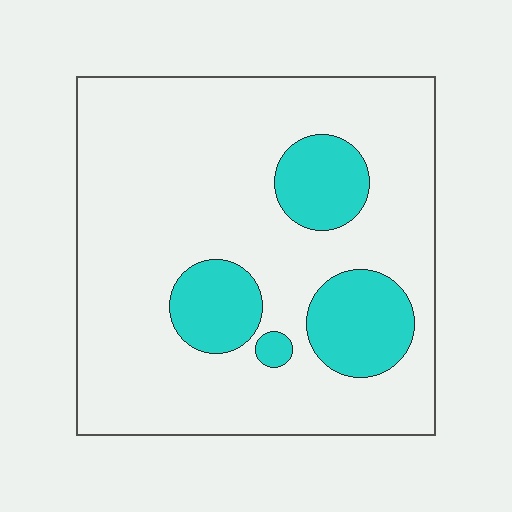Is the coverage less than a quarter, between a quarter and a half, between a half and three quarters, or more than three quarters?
Less than a quarter.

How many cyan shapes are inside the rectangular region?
4.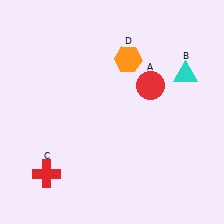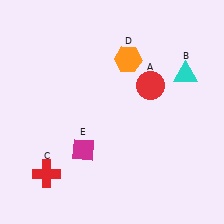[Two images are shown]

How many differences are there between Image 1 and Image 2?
There is 1 difference between the two images.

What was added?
A magenta diamond (E) was added in Image 2.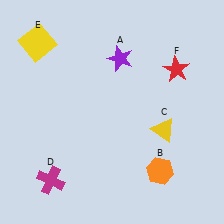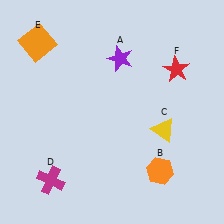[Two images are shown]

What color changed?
The square (E) changed from yellow in Image 1 to orange in Image 2.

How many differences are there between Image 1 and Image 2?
There is 1 difference between the two images.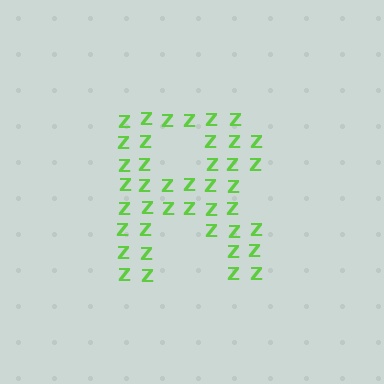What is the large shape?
The large shape is the letter R.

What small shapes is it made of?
It is made of small letter Z's.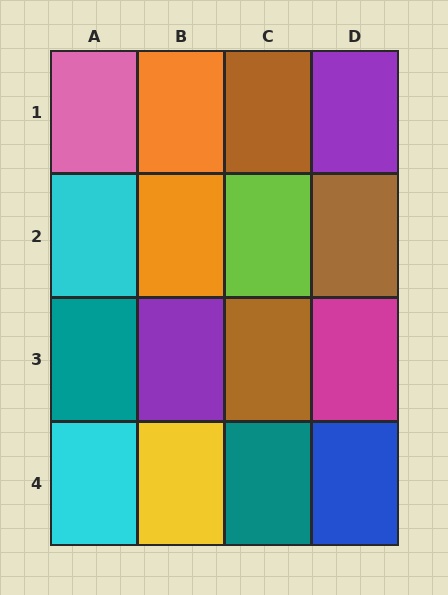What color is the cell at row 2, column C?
Lime.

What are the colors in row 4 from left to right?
Cyan, yellow, teal, blue.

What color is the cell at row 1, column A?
Pink.